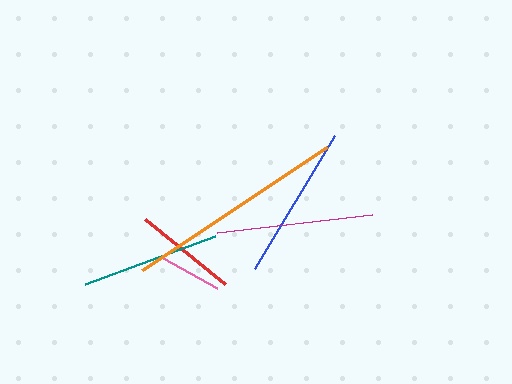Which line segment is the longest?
The orange line is the longest at approximately 222 pixels.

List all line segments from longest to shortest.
From longest to shortest: orange, magenta, blue, teal, red, pink.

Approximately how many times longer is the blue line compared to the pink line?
The blue line is approximately 2.5 times the length of the pink line.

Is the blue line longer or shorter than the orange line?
The orange line is longer than the blue line.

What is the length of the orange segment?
The orange segment is approximately 222 pixels long.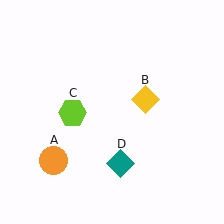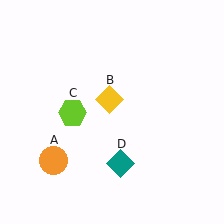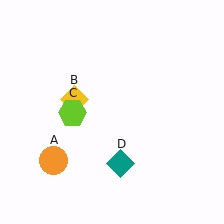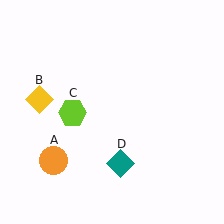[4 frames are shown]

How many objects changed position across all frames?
1 object changed position: yellow diamond (object B).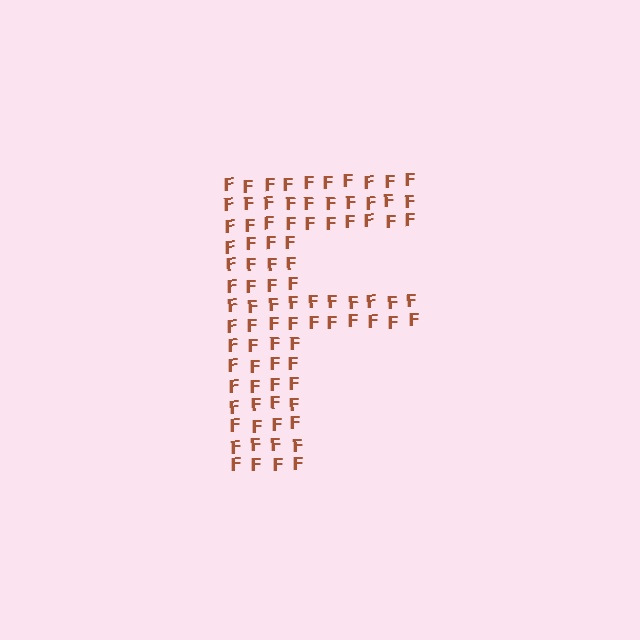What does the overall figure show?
The overall figure shows the letter F.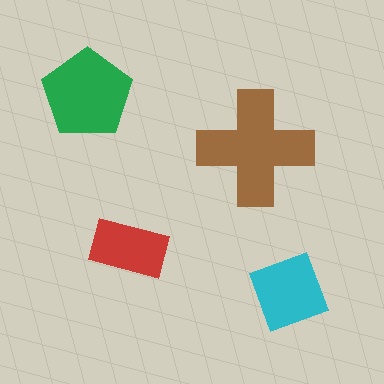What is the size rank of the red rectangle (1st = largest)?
4th.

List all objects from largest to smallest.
The brown cross, the green pentagon, the cyan diamond, the red rectangle.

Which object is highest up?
The green pentagon is topmost.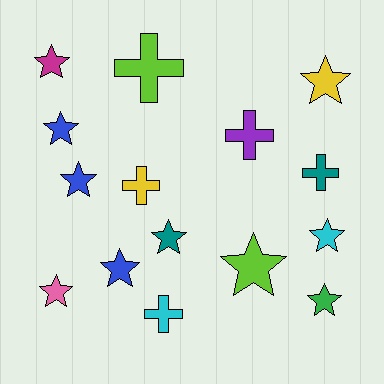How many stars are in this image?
There are 10 stars.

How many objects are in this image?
There are 15 objects.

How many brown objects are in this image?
There are no brown objects.